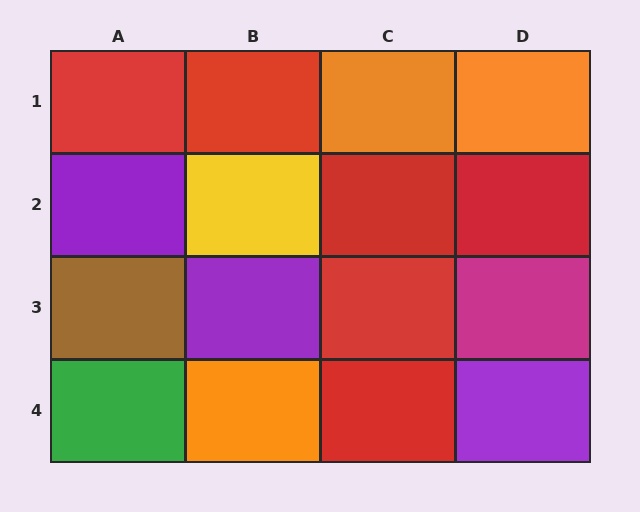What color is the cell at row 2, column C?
Red.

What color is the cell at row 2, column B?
Yellow.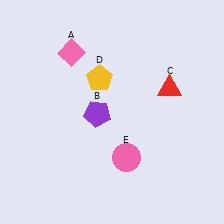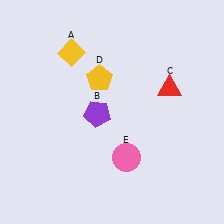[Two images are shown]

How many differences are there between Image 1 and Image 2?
There is 1 difference between the two images.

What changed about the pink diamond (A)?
In Image 1, A is pink. In Image 2, it changed to yellow.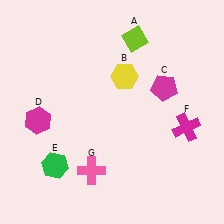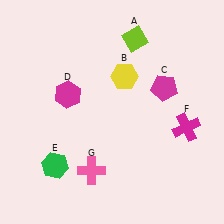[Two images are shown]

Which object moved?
The magenta hexagon (D) moved right.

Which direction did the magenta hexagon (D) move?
The magenta hexagon (D) moved right.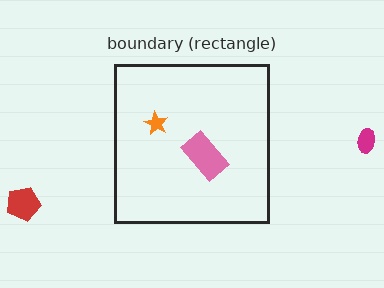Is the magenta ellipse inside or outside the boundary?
Outside.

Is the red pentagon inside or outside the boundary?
Outside.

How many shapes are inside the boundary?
2 inside, 2 outside.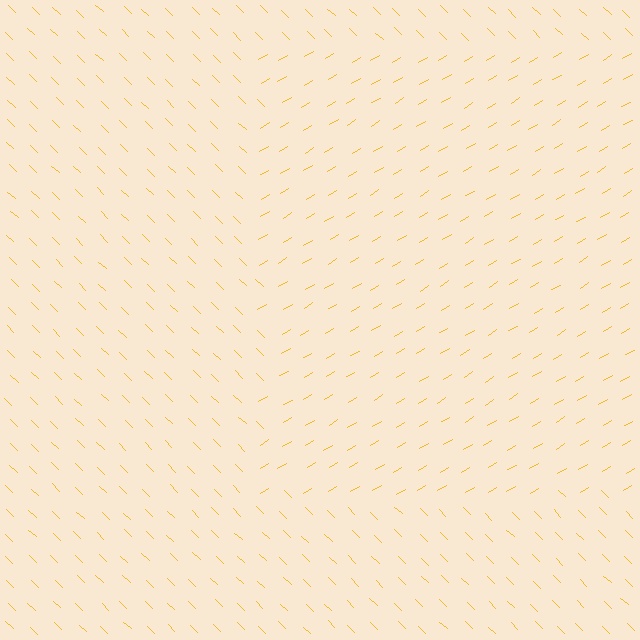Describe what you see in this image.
The image is filled with small yellow line segments. A rectangle region in the image has lines oriented differently from the surrounding lines, creating a visible texture boundary.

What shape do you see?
I see a rectangle.